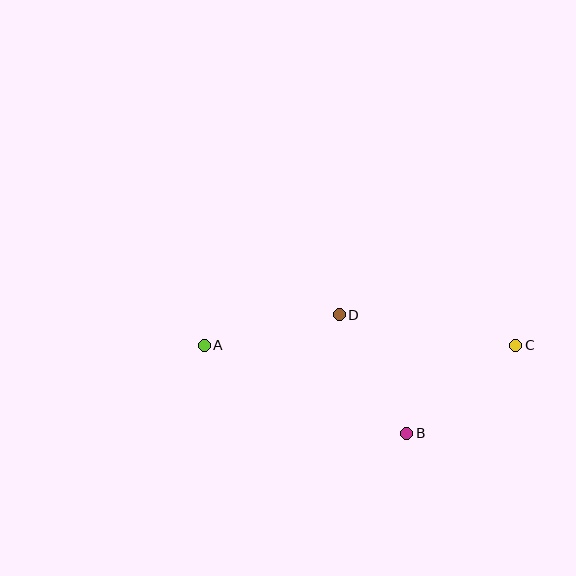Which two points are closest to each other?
Points B and D are closest to each other.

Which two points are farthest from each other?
Points A and C are farthest from each other.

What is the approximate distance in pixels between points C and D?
The distance between C and D is approximately 180 pixels.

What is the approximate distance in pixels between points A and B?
The distance between A and B is approximately 221 pixels.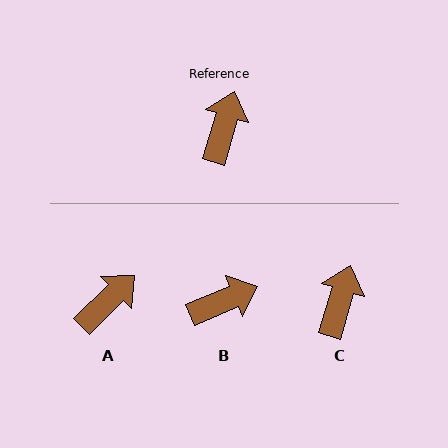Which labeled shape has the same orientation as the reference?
C.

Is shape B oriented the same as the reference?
No, it is off by about 50 degrees.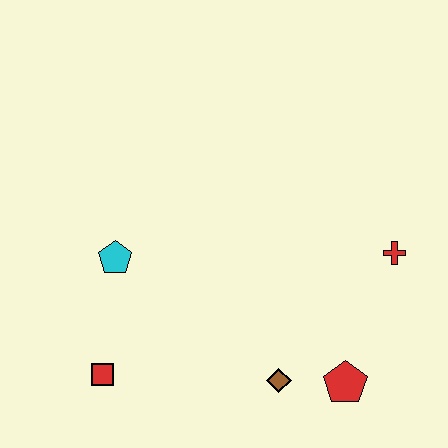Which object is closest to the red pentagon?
The brown diamond is closest to the red pentagon.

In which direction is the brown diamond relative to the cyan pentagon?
The brown diamond is to the right of the cyan pentagon.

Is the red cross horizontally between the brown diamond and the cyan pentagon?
No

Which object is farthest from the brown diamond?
The cyan pentagon is farthest from the brown diamond.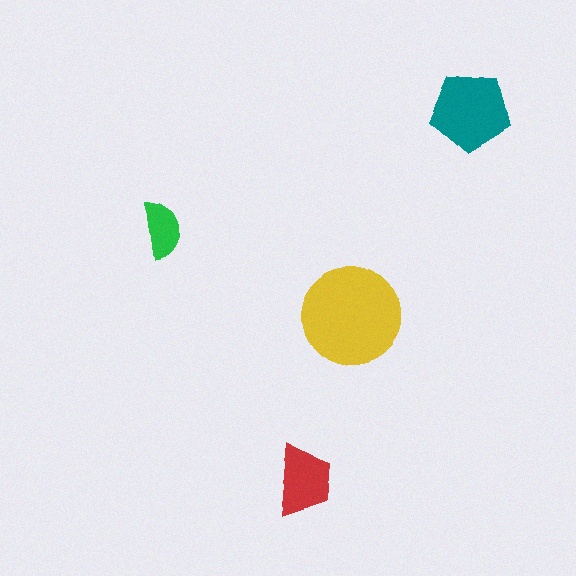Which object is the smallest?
The green semicircle.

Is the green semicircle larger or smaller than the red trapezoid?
Smaller.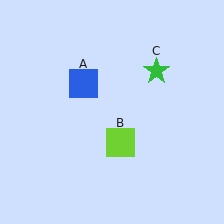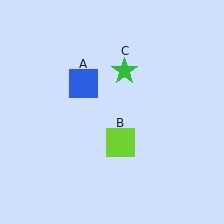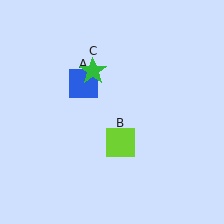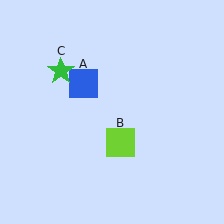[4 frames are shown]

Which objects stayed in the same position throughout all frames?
Blue square (object A) and lime square (object B) remained stationary.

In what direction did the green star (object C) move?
The green star (object C) moved left.